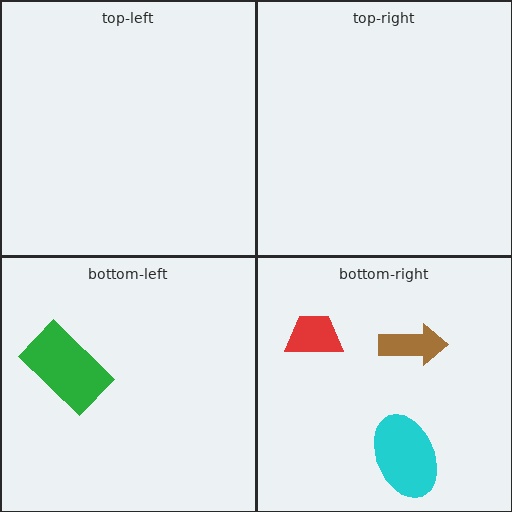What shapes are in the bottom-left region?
The green rectangle.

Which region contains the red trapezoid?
The bottom-right region.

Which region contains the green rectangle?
The bottom-left region.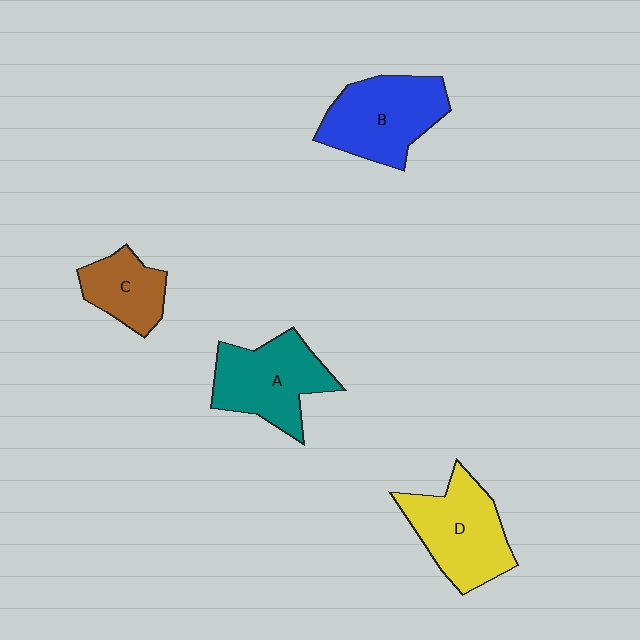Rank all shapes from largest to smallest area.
From largest to smallest: B (blue), D (yellow), A (teal), C (brown).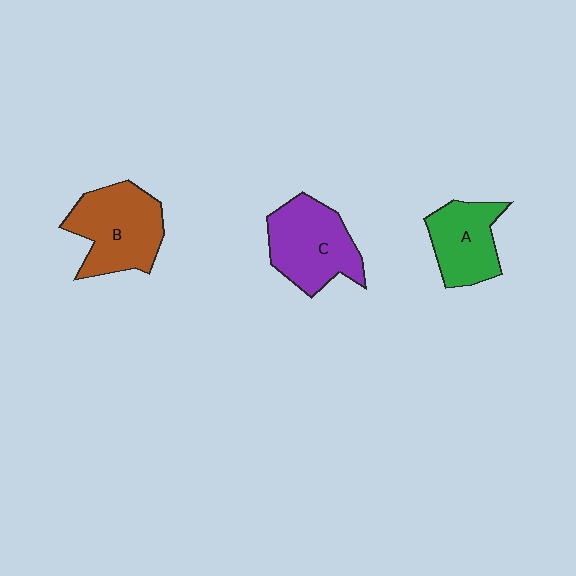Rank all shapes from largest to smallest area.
From largest to smallest: B (brown), C (purple), A (green).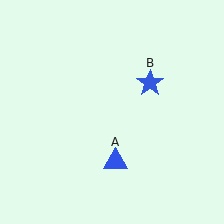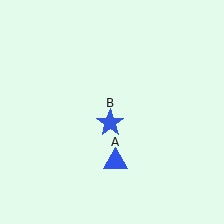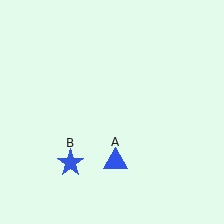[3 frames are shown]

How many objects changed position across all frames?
1 object changed position: blue star (object B).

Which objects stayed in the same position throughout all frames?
Blue triangle (object A) remained stationary.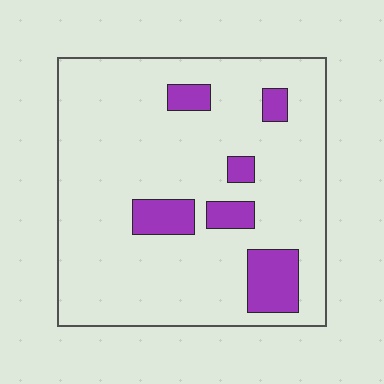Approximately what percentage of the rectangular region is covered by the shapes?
Approximately 15%.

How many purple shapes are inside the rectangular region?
6.